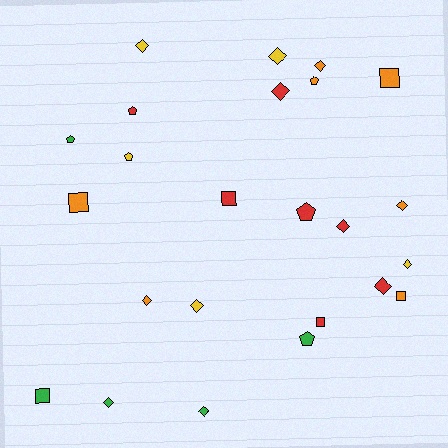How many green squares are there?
There is 1 green square.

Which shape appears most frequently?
Diamond, with 12 objects.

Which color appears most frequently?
Orange, with 7 objects.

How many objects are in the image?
There are 24 objects.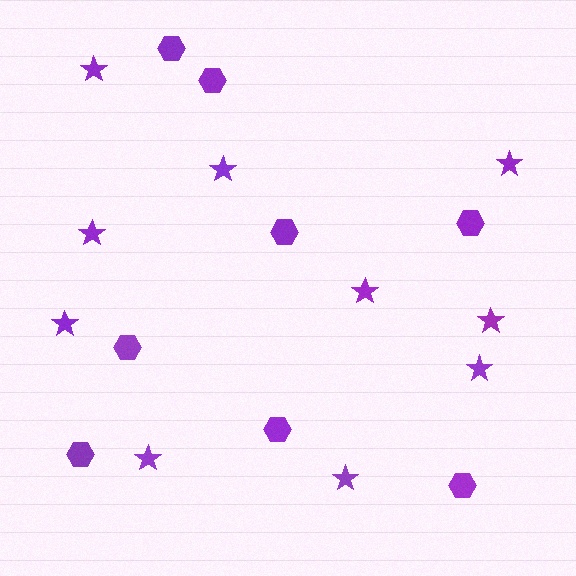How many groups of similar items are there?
There are 2 groups: one group of stars (10) and one group of hexagons (8).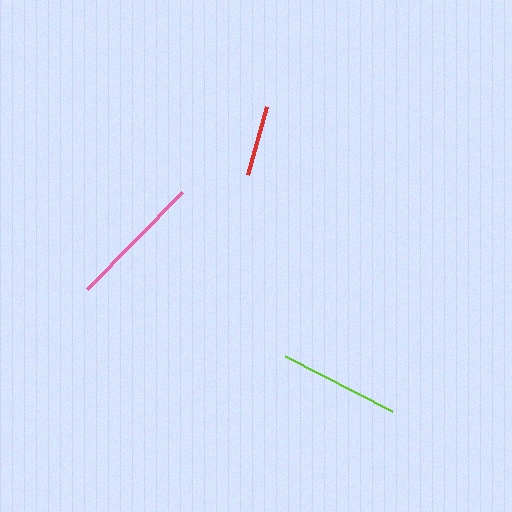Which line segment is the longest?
The pink line is the longest at approximately 136 pixels.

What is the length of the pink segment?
The pink segment is approximately 136 pixels long.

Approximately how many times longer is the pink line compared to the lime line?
The pink line is approximately 1.1 times the length of the lime line.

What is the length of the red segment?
The red segment is approximately 70 pixels long.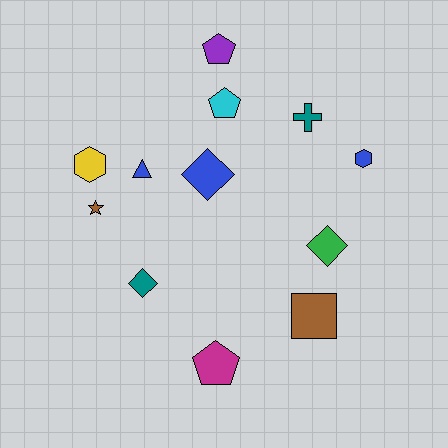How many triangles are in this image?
There is 1 triangle.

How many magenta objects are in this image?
There is 1 magenta object.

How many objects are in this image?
There are 12 objects.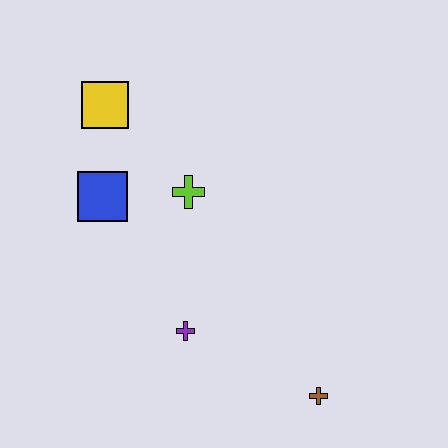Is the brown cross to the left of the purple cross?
No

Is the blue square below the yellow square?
Yes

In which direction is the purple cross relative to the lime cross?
The purple cross is below the lime cross.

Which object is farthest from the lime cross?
The brown cross is farthest from the lime cross.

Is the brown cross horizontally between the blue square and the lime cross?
No